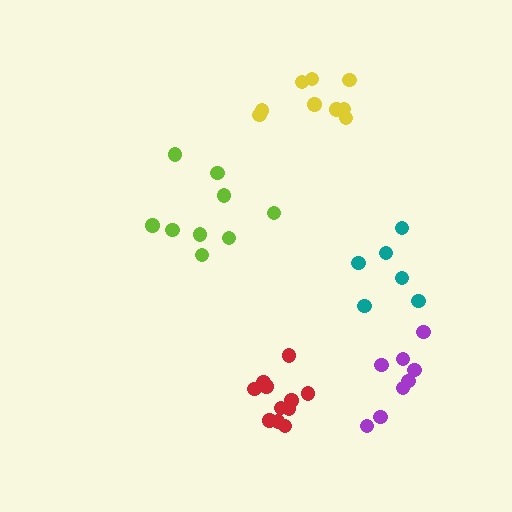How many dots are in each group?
Group 1: 6 dots, Group 2: 9 dots, Group 3: 11 dots, Group 4: 9 dots, Group 5: 8 dots (43 total).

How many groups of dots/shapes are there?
There are 5 groups.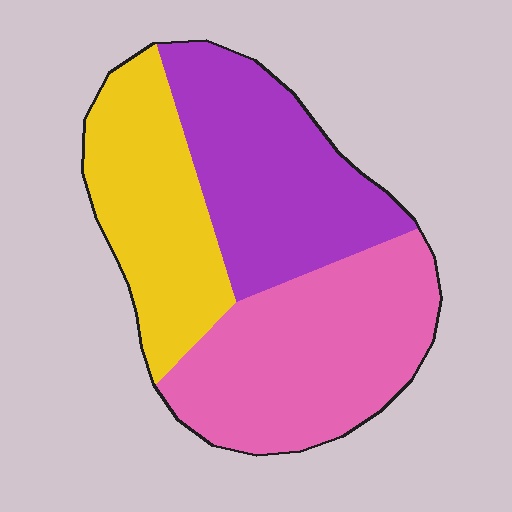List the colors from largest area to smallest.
From largest to smallest: pink, purple, yellow.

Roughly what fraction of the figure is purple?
Purple covers about 35% of the figure.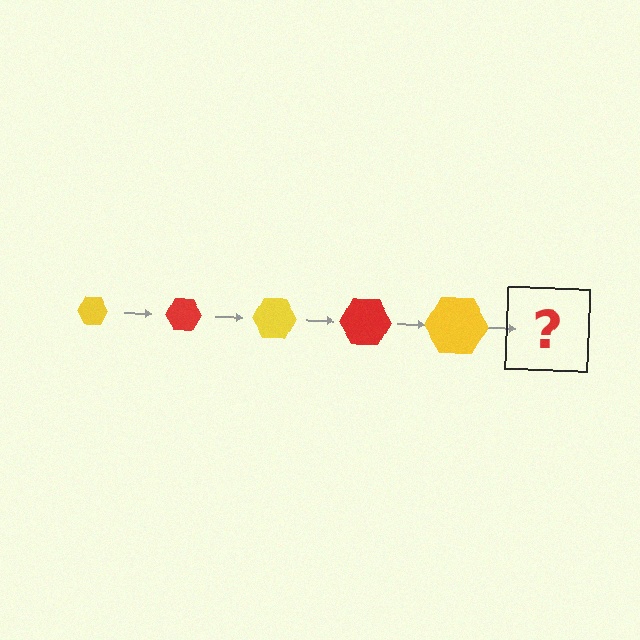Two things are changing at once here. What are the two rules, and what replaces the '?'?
The two rules are that the hexagon grows larger each step and the color cycles through yellow and red. The '?' should be a red hexagon, larger than the previous one.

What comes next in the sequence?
The next element should be a red hexagon, larger than the previous one.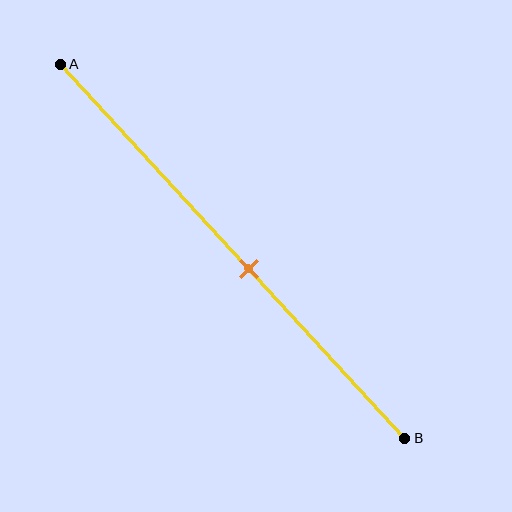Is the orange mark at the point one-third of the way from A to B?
No, the mark is at about 55% from A, not at the 33% one-third point.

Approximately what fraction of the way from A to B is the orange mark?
The orange mark is approximately 55% of the way from A to B.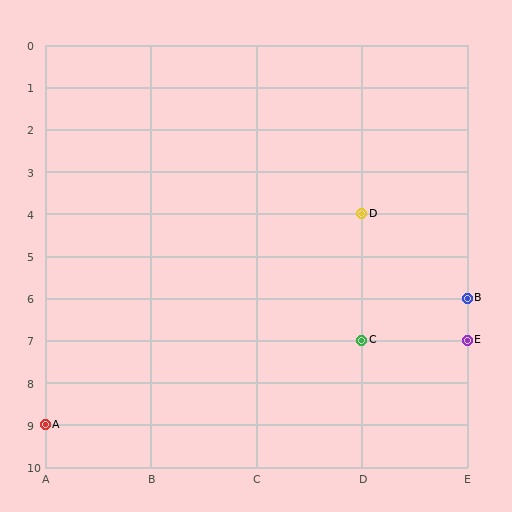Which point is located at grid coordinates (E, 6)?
Point B is at (E, 6).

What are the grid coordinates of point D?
Point D is at grid coordinates (D, 4).